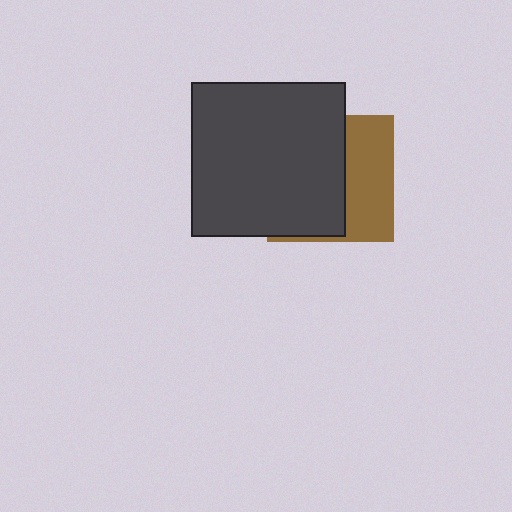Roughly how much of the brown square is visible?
A small part of it is visible (roughly 40%).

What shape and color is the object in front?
The object in front is a dark gray square.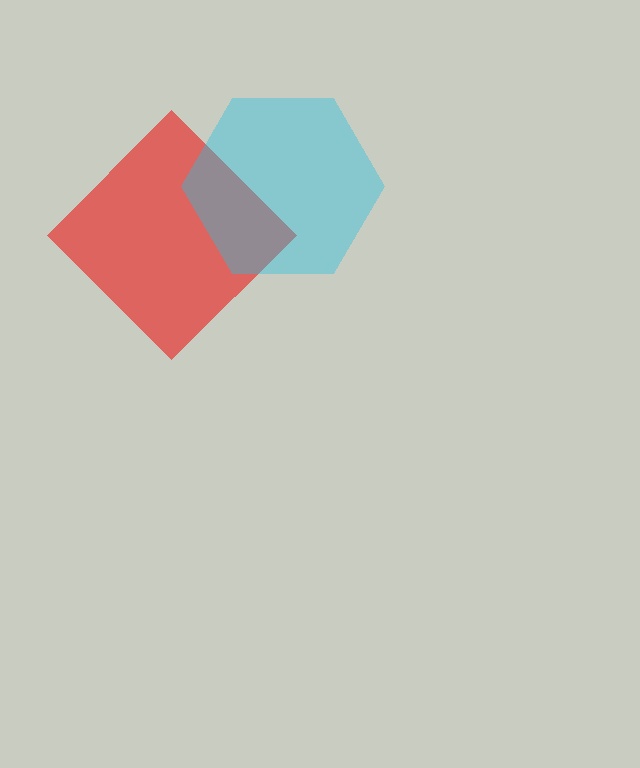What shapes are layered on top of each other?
The layered shapes are: a red diamond, a cyan hexagon.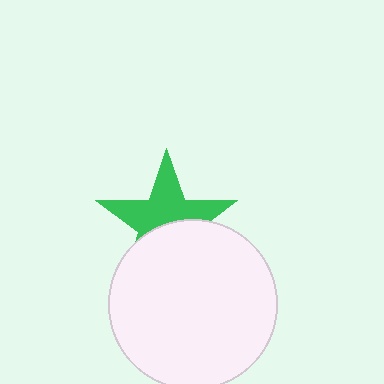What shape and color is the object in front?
The object in front is a white circle.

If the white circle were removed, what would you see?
You would see the complete green star.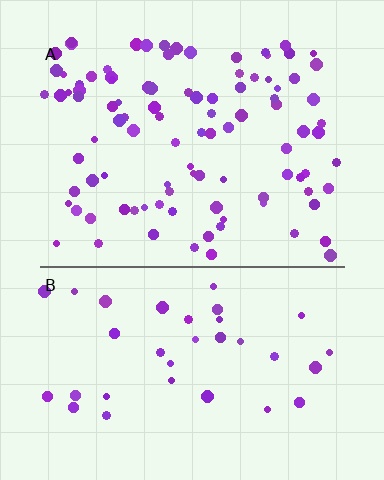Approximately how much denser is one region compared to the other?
Approximately 2.8× — region A over region B.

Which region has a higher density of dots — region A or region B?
A (the top).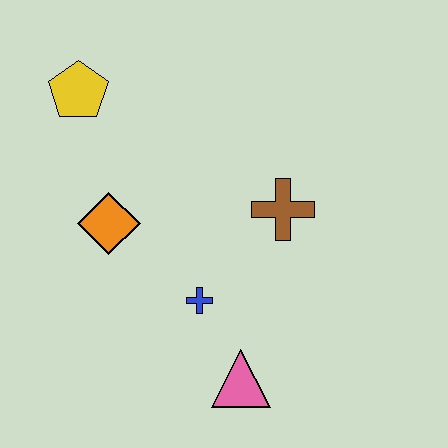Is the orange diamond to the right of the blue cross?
No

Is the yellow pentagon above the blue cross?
Yes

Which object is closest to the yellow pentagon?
The orange diamond is closest to the yellow pentagon.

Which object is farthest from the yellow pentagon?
The pink triangle is farthest from the yellow pentagon.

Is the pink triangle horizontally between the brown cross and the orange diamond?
Yes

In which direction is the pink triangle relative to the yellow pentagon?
The pink triangle is below the yellow pentagon.